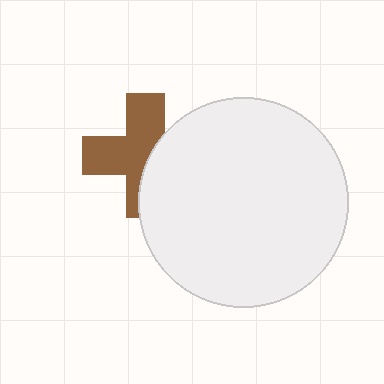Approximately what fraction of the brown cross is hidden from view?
Roughly 41% of the brown cross is hidden behind the white circle.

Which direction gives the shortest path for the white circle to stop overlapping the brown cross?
Moving right gives the shortest separation.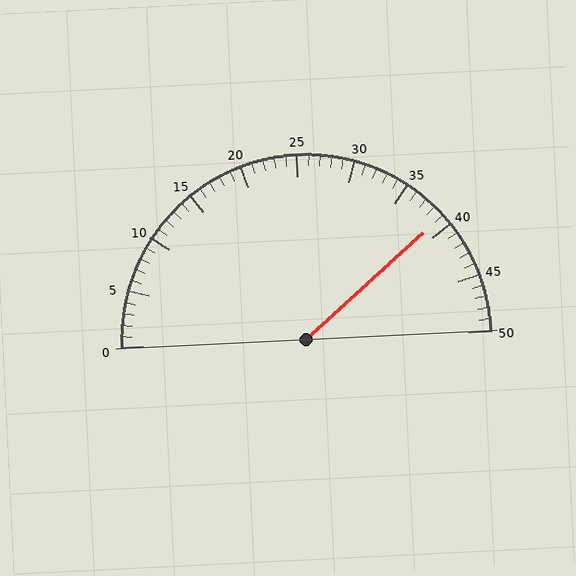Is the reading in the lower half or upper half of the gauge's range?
The reading is in the upper half of the range (0 to 50).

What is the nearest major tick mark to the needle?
The nearest major tick mark is 40.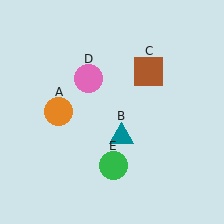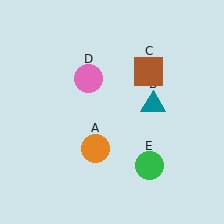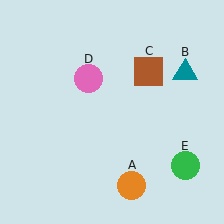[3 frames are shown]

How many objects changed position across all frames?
3 objects changed position: orange circle (object A), teal triangle (object B), green circle (object E).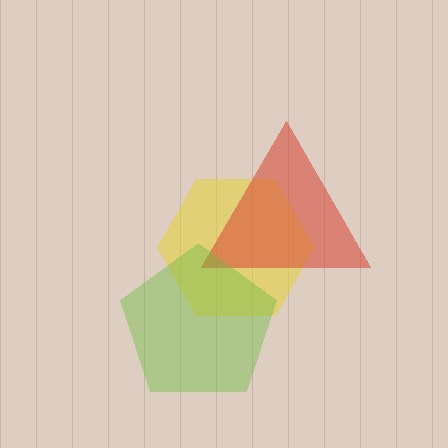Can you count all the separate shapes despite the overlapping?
Yes, there are 3 separate shapes.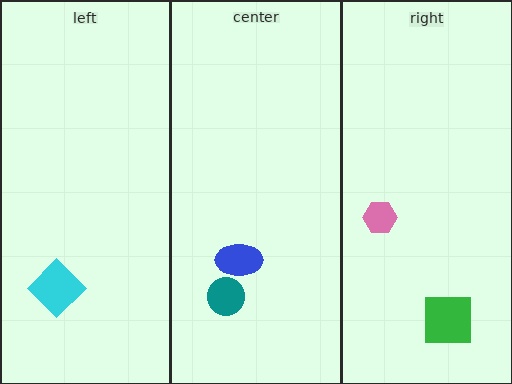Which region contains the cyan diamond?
The left region.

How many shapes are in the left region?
1.